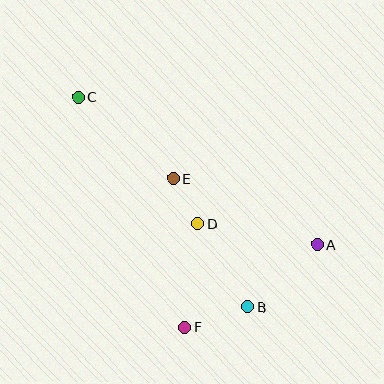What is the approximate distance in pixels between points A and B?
The distance between A and B is approximately 94 pixels.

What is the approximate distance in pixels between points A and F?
The distance between A and F is approximately 156 pixels.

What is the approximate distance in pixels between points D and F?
The distance between D and F is approximately 104 pixels.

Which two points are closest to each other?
Points D and E are closest to each other.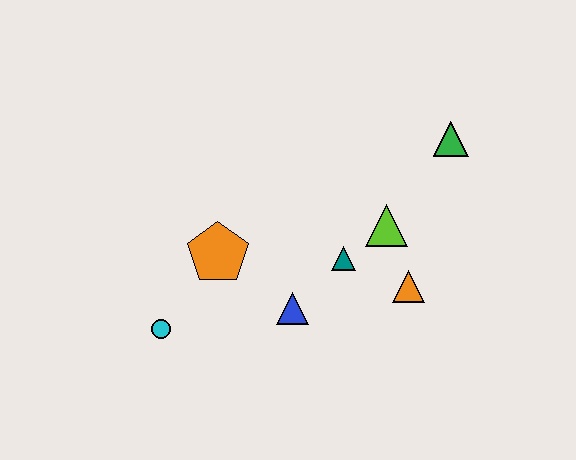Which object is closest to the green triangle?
The lime triangle is closest to the green triangle.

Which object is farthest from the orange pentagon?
The green triangle is farthest from the orange pentagon.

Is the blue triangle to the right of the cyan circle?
Yes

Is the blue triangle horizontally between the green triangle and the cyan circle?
Yes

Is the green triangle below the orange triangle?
No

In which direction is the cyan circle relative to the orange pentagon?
The cyan circle is below the orange pentagon.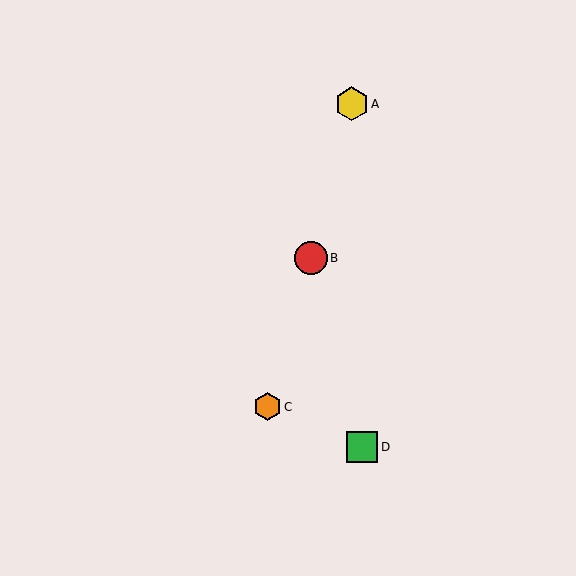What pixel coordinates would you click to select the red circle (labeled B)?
Click at (311, 258) to select the red circle B.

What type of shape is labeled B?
Shape B is a red circle.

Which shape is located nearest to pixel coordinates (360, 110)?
The yellow hexagon (labeled A) at (352, 104) is nearest to that location.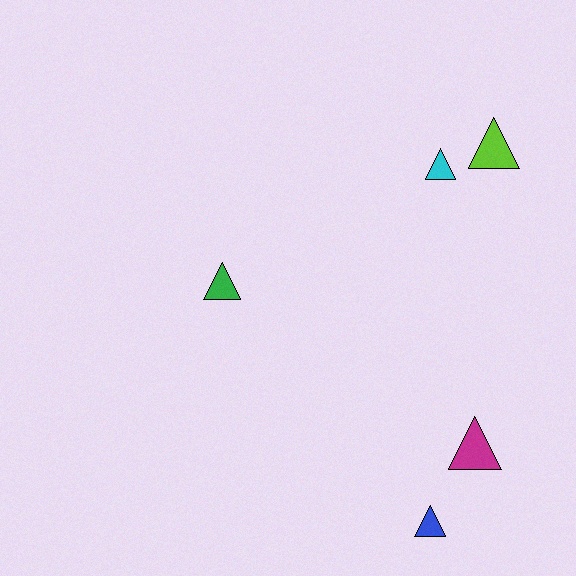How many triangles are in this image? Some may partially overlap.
There are 5 triangles.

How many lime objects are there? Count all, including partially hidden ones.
There is 1 lime object.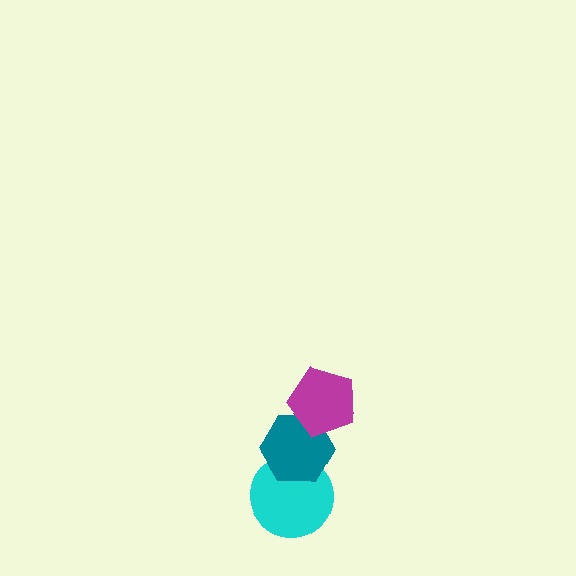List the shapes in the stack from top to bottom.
From top to bottom: the magenta pentagon, the teal hexagon, the cyan circle.